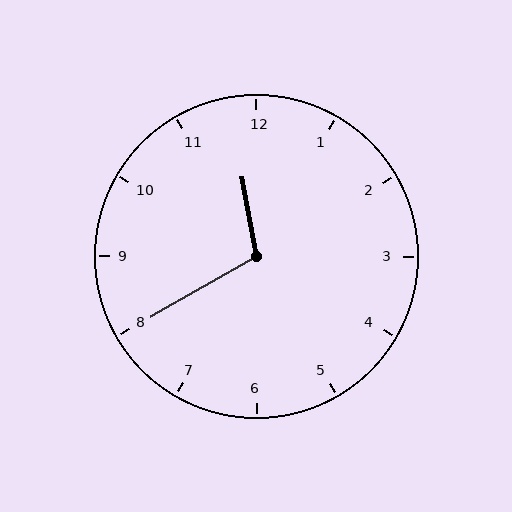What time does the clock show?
11:40.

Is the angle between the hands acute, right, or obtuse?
It is obtuse.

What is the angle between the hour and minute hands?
Approximately 110 degrees.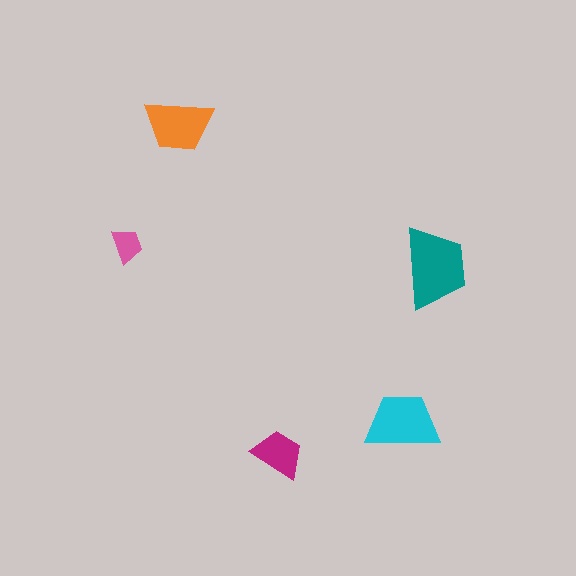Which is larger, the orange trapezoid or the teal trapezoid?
The teal one.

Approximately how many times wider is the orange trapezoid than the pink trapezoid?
About 2 times wider.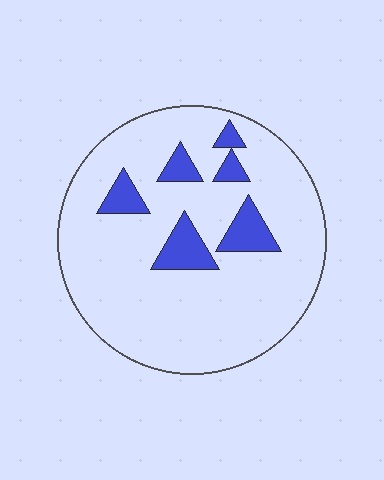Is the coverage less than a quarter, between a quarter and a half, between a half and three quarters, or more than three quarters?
Less than a quarter.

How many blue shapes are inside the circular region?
6.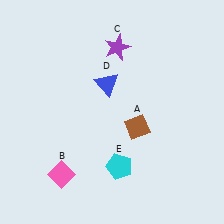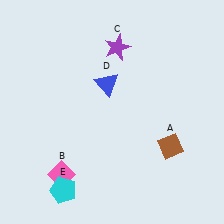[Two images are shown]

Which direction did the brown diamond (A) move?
The brown diamond (A) moved right.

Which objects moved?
The objects that moved are: the brown diamond (A), the cyan pentagon (E).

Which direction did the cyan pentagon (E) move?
The cyan pentagon (E) moved left.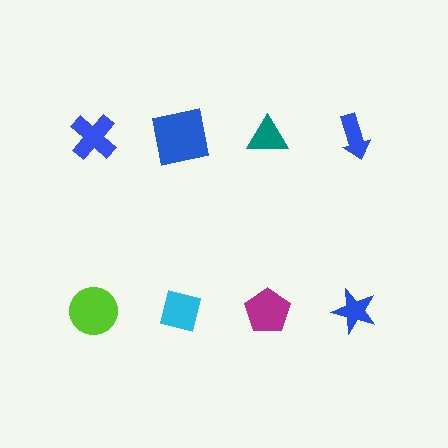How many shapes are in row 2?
4 shapes.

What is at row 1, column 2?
A blue square.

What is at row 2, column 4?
A blue star.